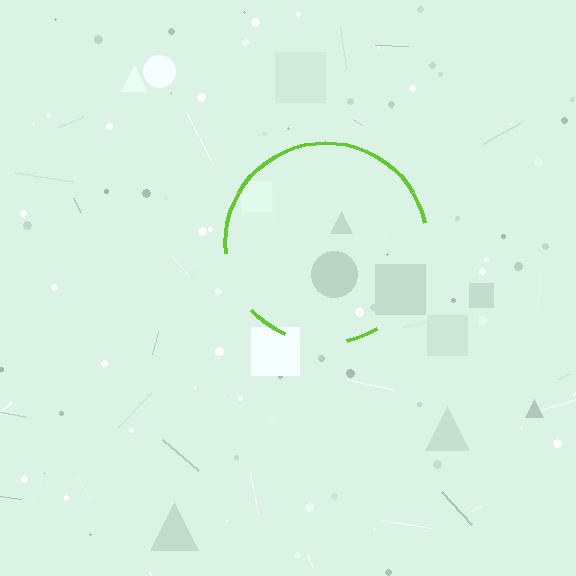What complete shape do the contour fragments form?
The contour fragments form a circle.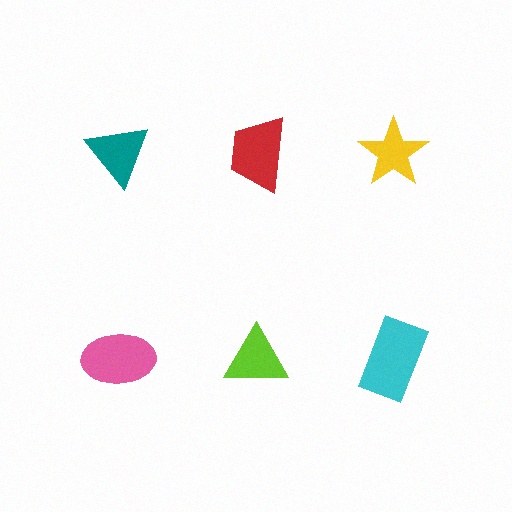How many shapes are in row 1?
3 shapes.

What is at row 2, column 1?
A pink ellipse.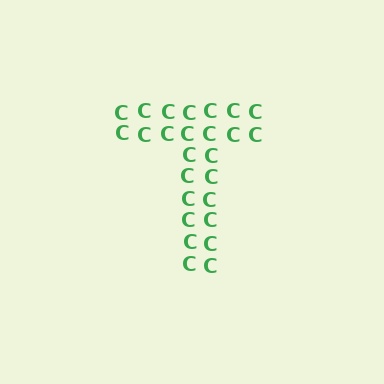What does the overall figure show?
The overall figure shows the letter T.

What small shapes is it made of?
It is made of small letter C's.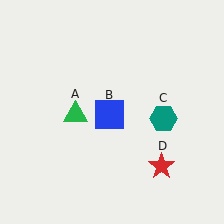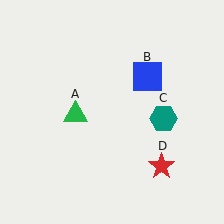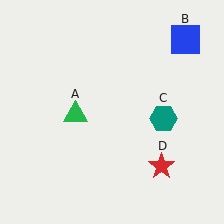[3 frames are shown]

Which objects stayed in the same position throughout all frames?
Green triangle (object A) and teal hexagon (object C) and red star (object D) remained stationary.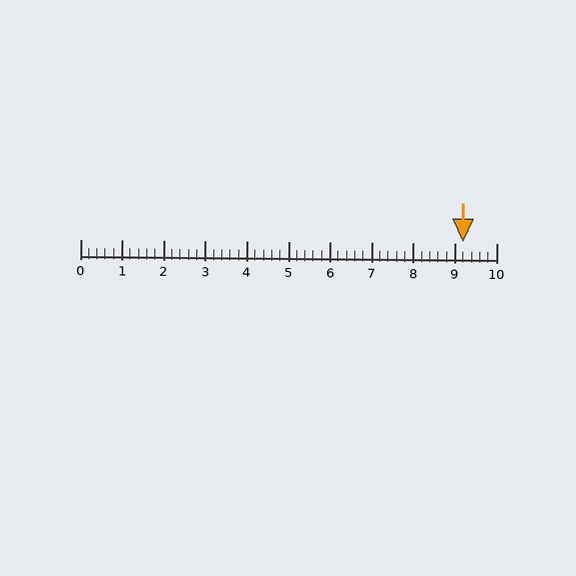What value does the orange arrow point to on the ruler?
The orange arrow points to approximately 9.2.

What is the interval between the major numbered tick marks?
The major tick marks are spaced 1 units apart.